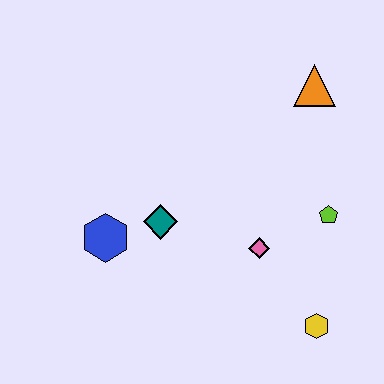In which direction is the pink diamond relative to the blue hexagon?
The pink diamond is to the right of the blue hexagon.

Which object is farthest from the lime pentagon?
The blue hexagon is farthest from the lime pentagon.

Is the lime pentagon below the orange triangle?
Yes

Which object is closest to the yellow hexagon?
The pink diamond is closest to the yellow hexagon.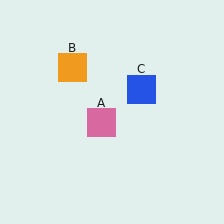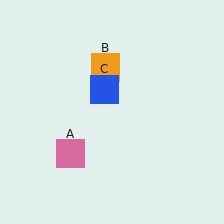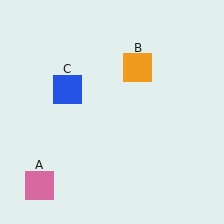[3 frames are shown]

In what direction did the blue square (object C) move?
The blue square (object C) moved left.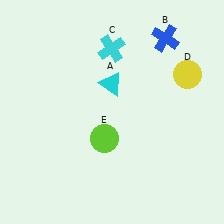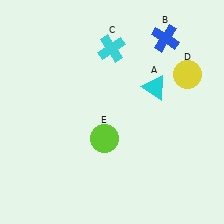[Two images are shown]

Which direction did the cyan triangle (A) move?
The cyan triangle (A) moved right.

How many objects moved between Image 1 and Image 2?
1 object moved between the two images.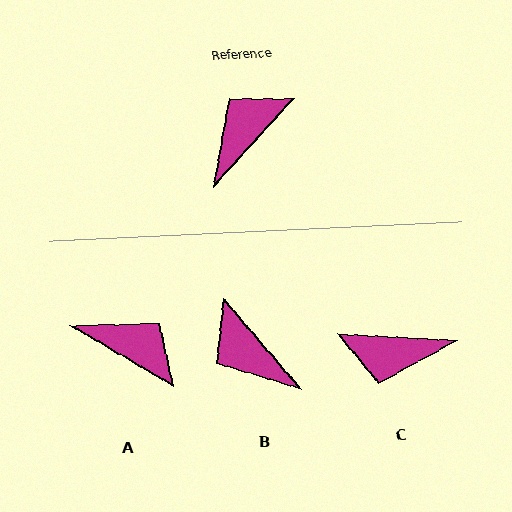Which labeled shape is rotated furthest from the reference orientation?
C, about 129 degrees away.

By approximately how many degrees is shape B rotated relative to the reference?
Approximately 83 degrees counter-clockwise.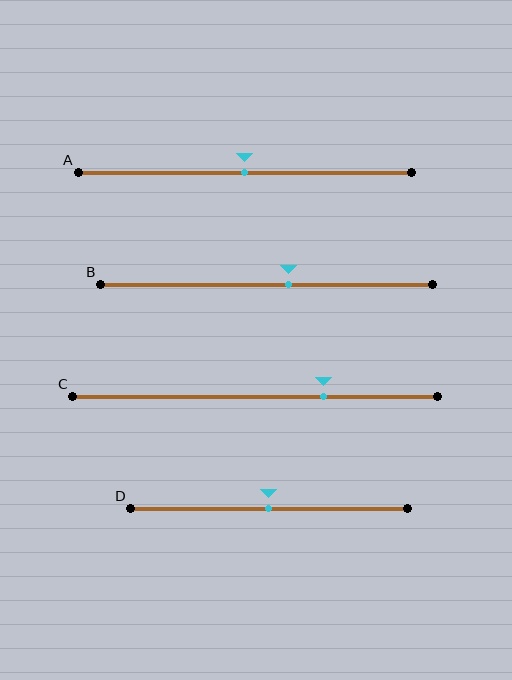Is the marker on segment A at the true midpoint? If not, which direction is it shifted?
Yes, the marker on segment A is at the true midpoint.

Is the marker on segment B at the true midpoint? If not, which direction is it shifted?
No, the marker on segment B is shifted to the right by about 7% of the segment length.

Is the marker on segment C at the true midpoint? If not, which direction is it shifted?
No, the marker on segment C is shifted to the right by about 19% of the segment length.